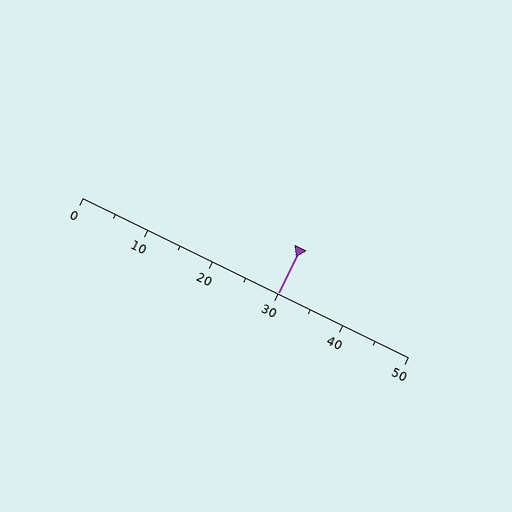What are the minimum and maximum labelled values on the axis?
The axis runs from 0 to 50.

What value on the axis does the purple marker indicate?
The marker indicates approximately 30.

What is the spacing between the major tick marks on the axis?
The major ticks are spaced 10 apart.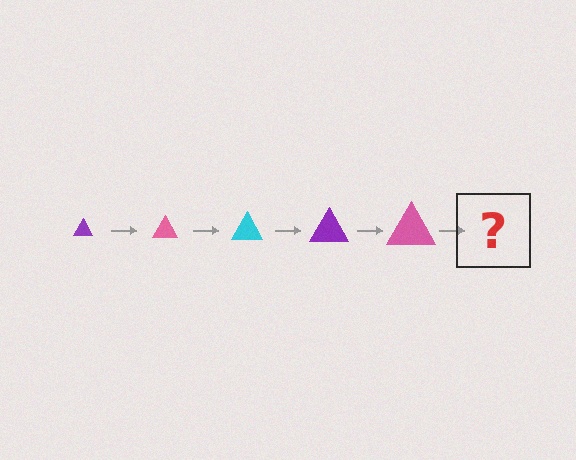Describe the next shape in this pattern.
It should be a cyan triangle, larger than the previous one.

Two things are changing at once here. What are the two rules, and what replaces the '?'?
The two rules are that the triangle grows larger each step and the color cycles through purple, pink, and cyan. The '?' should be a cyan triangle, larger than the previous one.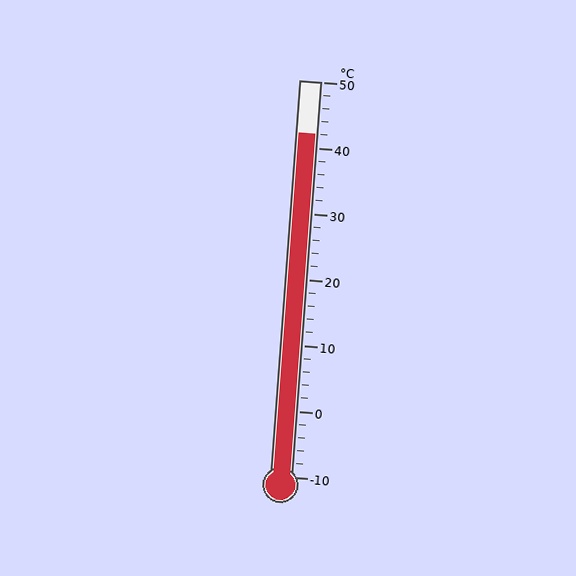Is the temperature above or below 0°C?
The temperature is above 0°C.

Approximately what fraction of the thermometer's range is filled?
The thermometer is filled to approximately 85% of its range.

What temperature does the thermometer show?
The thermometer shows approximately 42°C.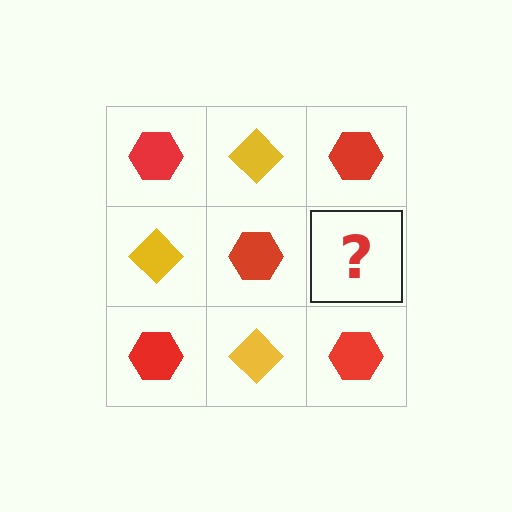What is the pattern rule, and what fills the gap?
The rule is that it alternates red hexagon and yellow diamond in a checkerboard pattern. The gap should be filled with a yellow diamond.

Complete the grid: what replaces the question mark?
The question mark should be replaced with a yellow diamond.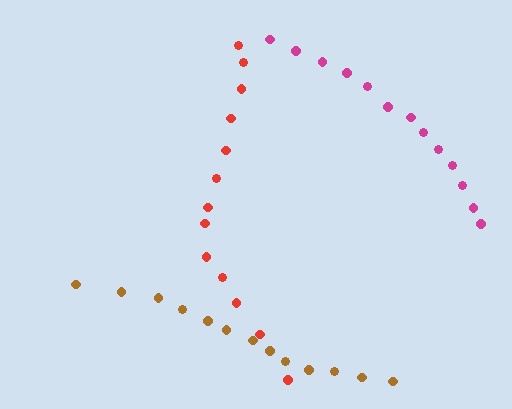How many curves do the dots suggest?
There are 3 distinct paths.